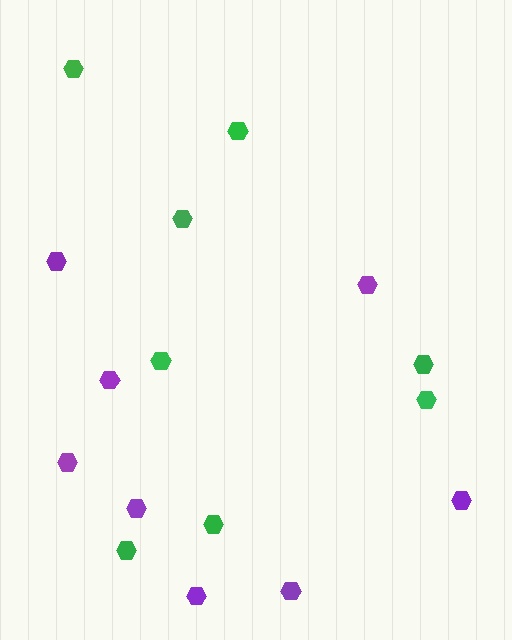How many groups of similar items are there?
There are 2 groups: one group of green hexagons (8) and one group of purple hexagons (8).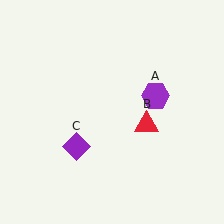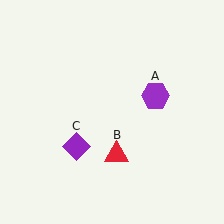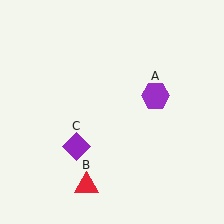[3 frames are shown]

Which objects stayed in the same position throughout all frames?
Purple hexagon (object A) and purple diamond (object C) remained stationary.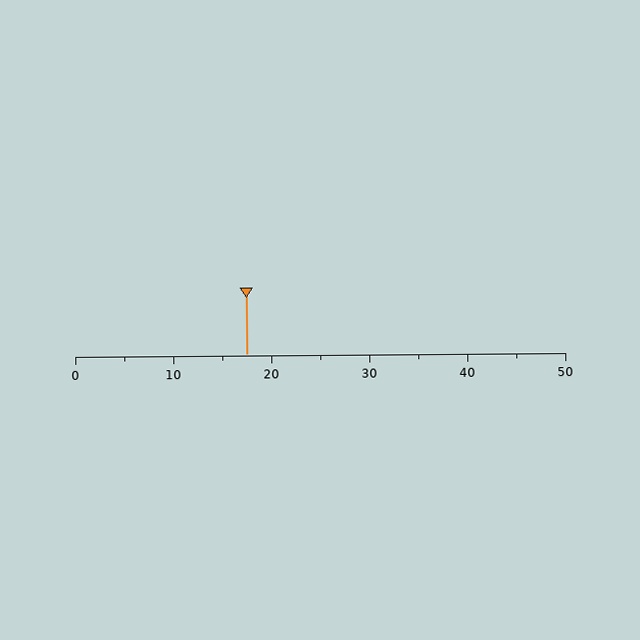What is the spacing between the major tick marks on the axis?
The major ticks are spaced 10 apart.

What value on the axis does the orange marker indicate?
The marker indicates approximately 17.5.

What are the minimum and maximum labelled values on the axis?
The axis runs from 0 to 50.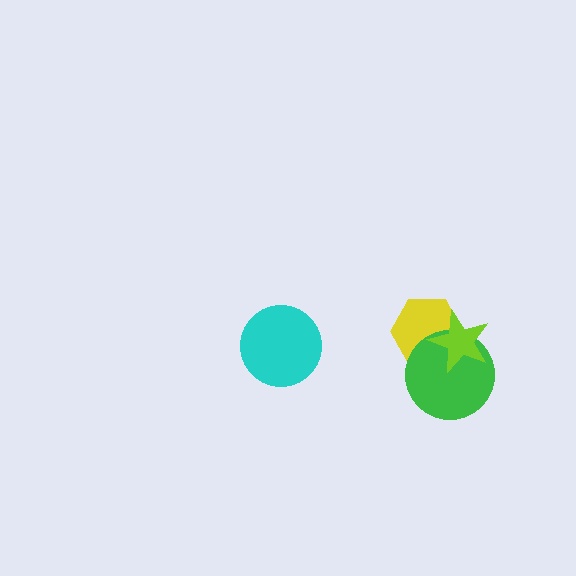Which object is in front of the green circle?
The lime star is in front of the green circle.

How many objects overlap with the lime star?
2 objects overlap with the lime star.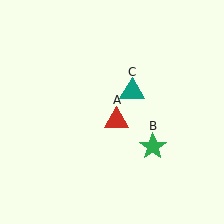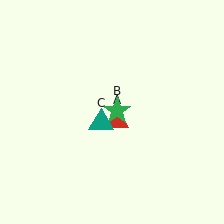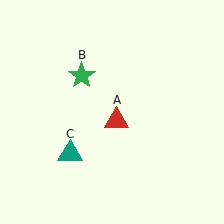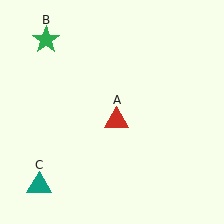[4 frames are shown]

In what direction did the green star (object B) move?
The green star (object B) moved up and to the left.